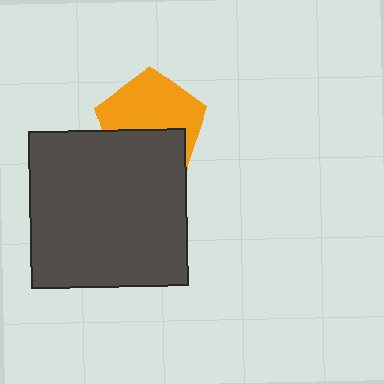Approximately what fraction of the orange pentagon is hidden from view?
Roughly 41% of the orange pentagon is hidden behind the dark gray square.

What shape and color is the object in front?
The object in front is a dark gray square.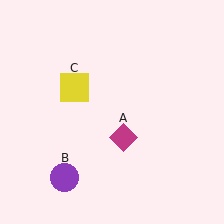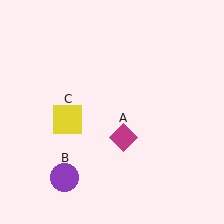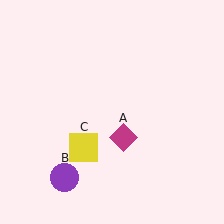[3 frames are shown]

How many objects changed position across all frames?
1 object changed position: yellow square (object C).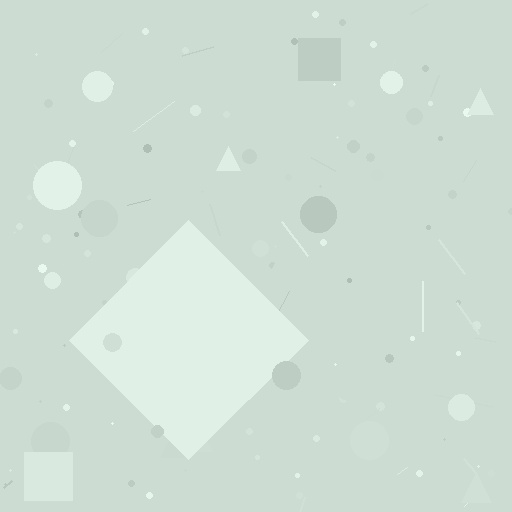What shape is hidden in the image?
A diamond is hidden in the image.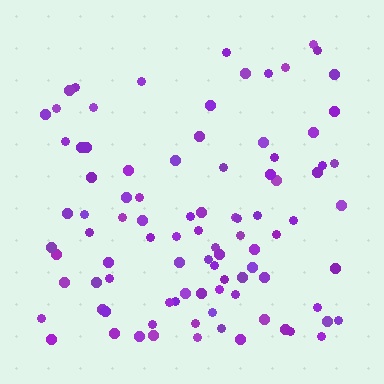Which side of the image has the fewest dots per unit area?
The top.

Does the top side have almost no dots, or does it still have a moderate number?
Still a moderate number, just noticeably fewer than the bottom.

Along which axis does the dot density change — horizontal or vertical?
Vertical.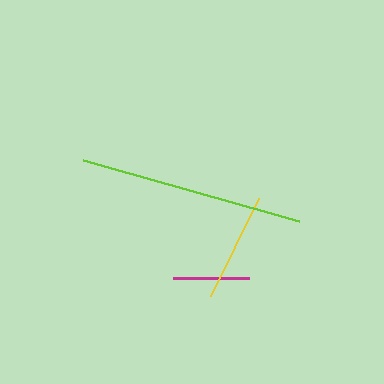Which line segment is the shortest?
The magenta line is the shortest at approximately 76 pixels.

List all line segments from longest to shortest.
From longest to shortest: lime, yellow, magenta.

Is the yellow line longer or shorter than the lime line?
The lime line is longer than the yellow line.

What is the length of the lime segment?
The lime segment is approximately 225 pixels long.